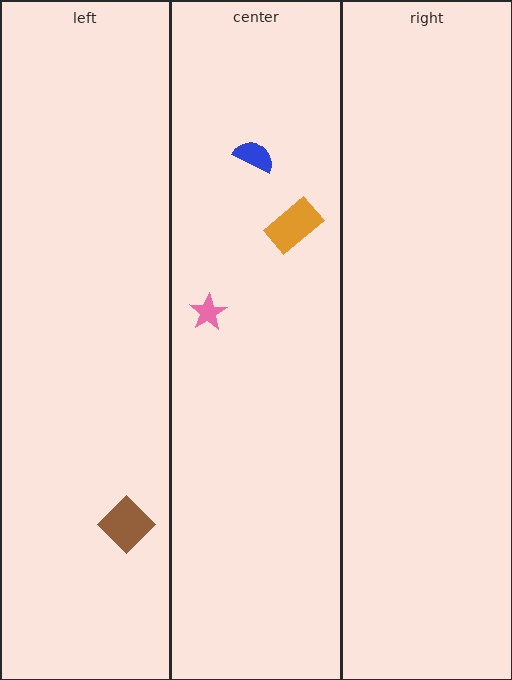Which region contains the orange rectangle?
The center region.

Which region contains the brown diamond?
The left region.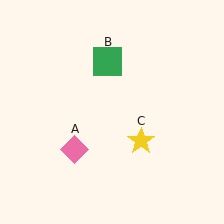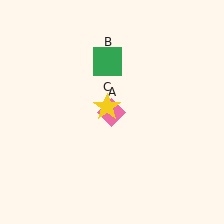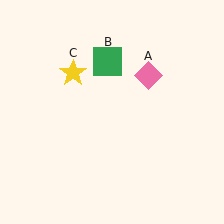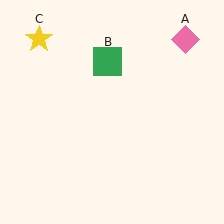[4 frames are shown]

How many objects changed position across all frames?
2 objects changed position: pink diamond (object A), yellow star (object C).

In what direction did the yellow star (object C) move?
The yellow star (object C) moved up and to the left.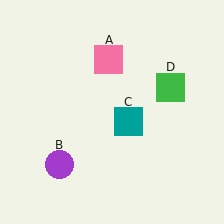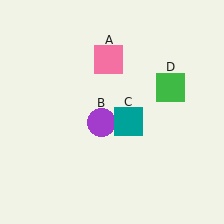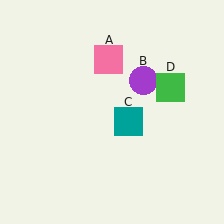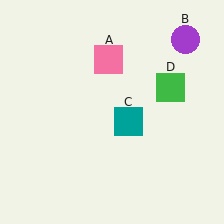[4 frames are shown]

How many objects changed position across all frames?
1 object changed position: purple circle (object B).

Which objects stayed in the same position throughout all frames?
Pink square (object A) and teal square (object C) and green square (object D) remained stationary.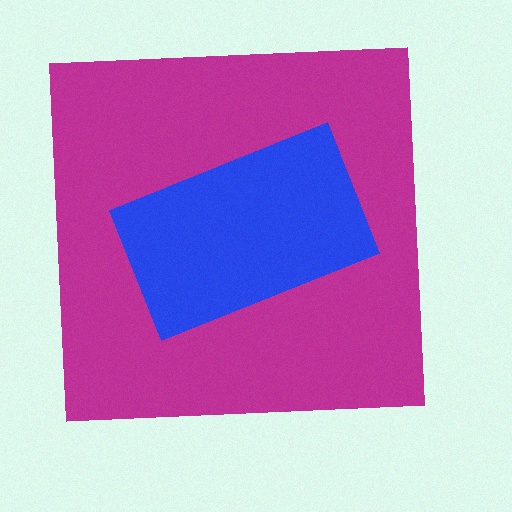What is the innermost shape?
The blue rectangle.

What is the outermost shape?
The magenta square.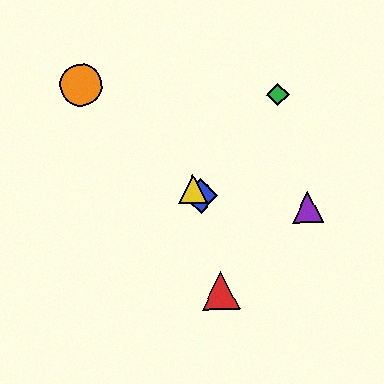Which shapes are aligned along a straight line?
The blue diamond, the yellow triangle, the orange circle are aligned along a straight line.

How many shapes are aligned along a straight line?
3 shapes (the blue diamond, the yellow triangle, the orange circle) are aligned along a straight line.